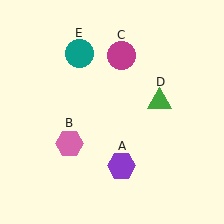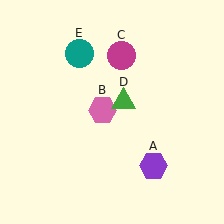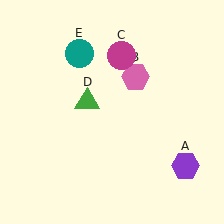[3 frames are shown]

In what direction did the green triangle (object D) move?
The green triangle (object D) moved left.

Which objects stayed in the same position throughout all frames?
Magenta circle (object C) and teal circle (object E) remained stationary.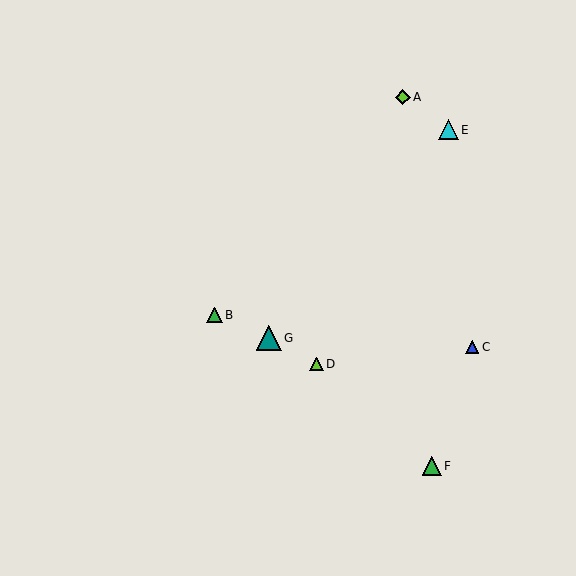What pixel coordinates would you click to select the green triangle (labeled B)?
Click at (214, 315) to select the green triangle B.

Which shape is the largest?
The teal triangle (labeled G) is the largest.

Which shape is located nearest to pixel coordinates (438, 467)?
The green triangle (labeled F) at (432, 466) is nearest to that location.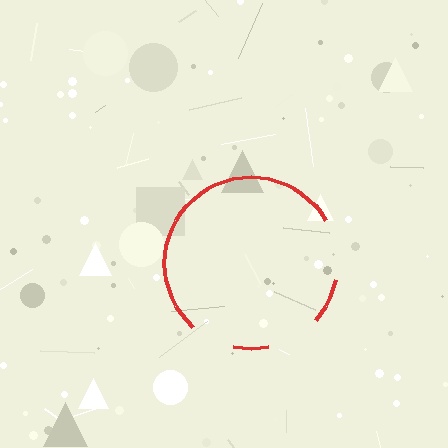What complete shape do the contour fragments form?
The contour fragments form a circle.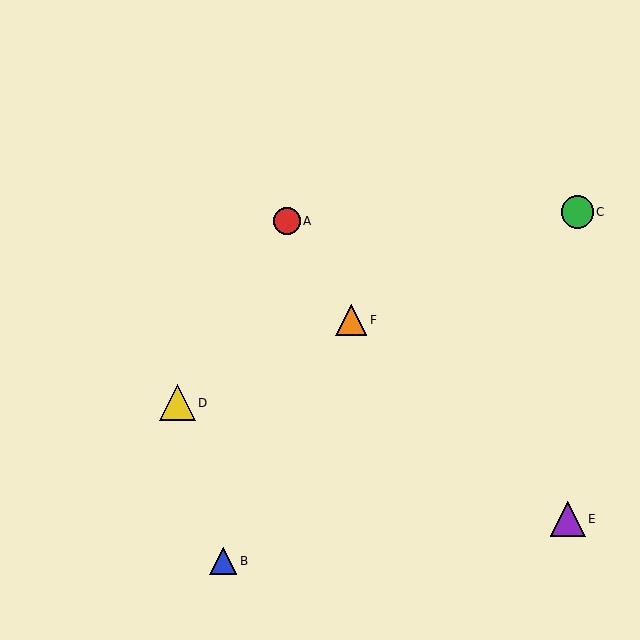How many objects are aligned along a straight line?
3 objects (C, D, F) are aligned along a straight line.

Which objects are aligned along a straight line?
Objects C, D, F are aligned along a straight line.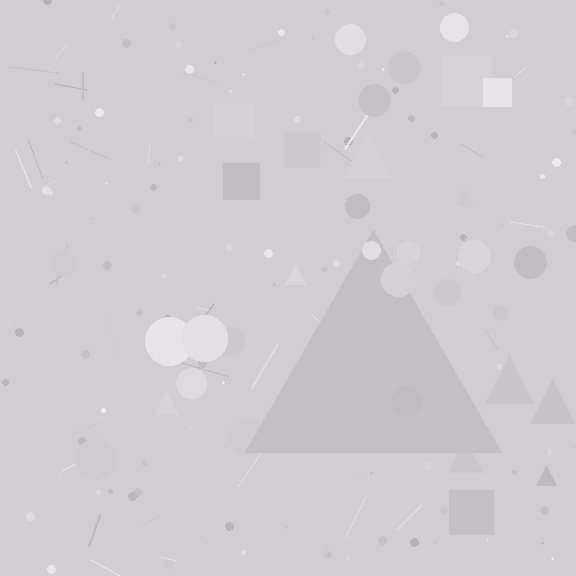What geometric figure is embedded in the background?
A triangle is embedded in the background.